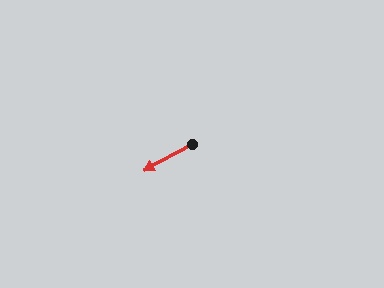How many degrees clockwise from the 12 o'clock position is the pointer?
Approximately 241 degrees.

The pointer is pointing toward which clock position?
Roughly 8 o'clock.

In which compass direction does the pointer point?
Southwest.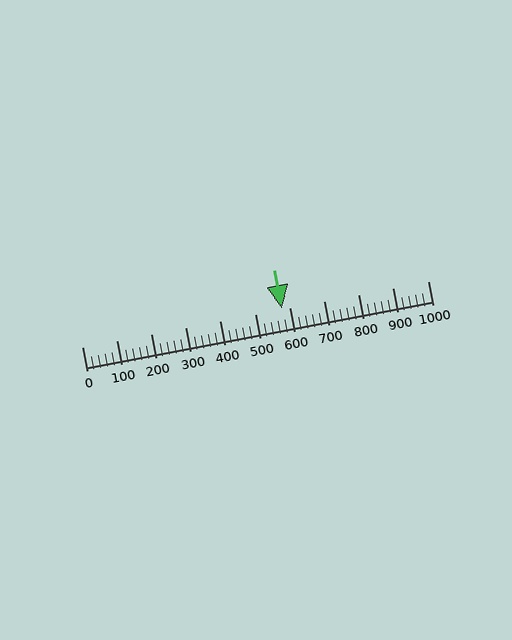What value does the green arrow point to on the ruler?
The green arrow points to approximately 579.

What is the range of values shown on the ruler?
The ruler shows values from 0 to 1000.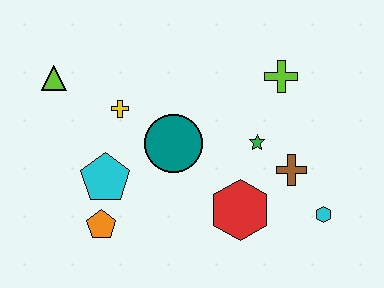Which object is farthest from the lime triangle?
The cyan hexagon is farthest from the lime triangle.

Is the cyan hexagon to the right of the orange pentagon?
Yes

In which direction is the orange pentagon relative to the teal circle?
The orange pentagon is below the teal circle.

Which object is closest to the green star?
The brown cross is closest to the green star.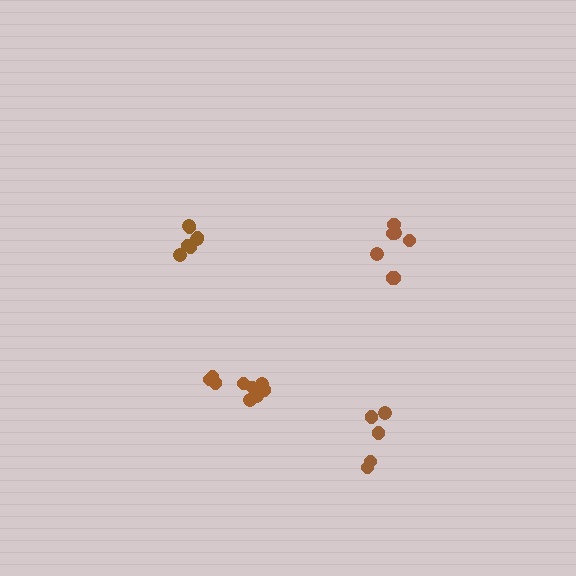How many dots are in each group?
Group 1: 7 dots, Group 2: 9 dots, Group 3: 7 dots, Group 4: 5 dots (28 total).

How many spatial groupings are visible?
There are 4 spatial groupings.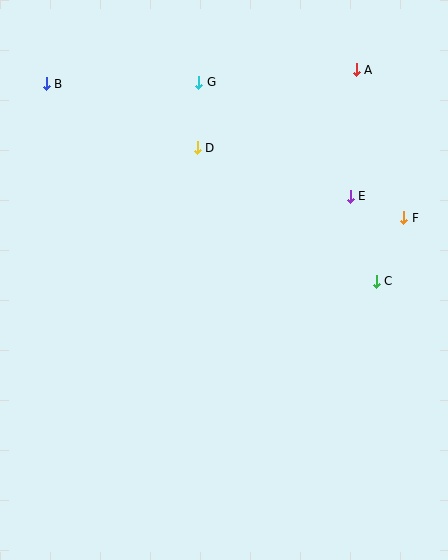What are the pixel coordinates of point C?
Point C is at (376, 281).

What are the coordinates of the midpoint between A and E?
The midpoint between A and E is at (353, 133).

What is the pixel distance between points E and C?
The distance between E and C is 89 pixels.